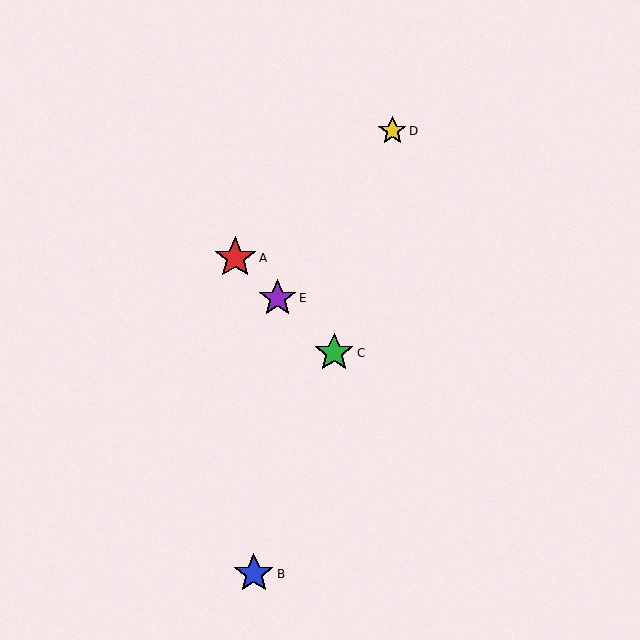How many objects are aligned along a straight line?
3 objects (A, C, E) are aligned along a straight line.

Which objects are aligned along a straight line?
Objects A, C, E are aligned along a straight line.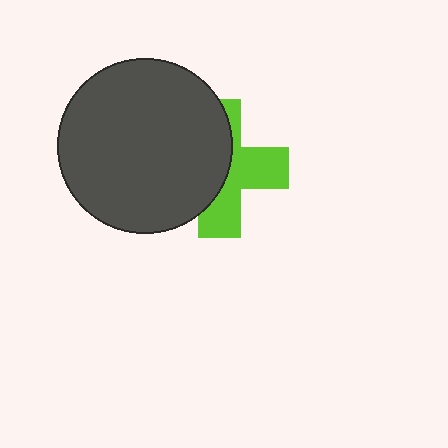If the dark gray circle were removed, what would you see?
You would see the complete lime cross.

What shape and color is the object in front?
The object in front is a dark gray circle.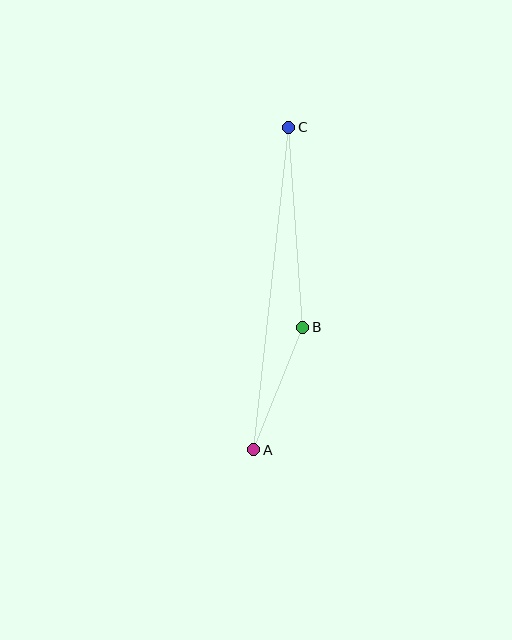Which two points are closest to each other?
Points A and B are closest to each other.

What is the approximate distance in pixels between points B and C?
The distance between B and C is approximately 200 pixels.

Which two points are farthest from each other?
Points A and C are farthest from each other.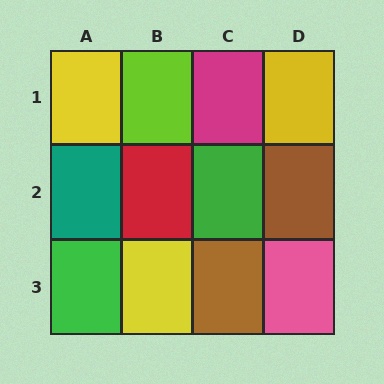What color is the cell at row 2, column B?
Red.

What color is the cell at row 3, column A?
Green.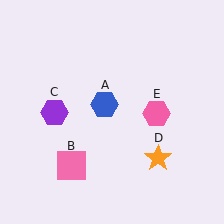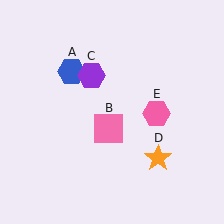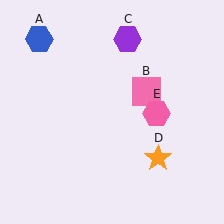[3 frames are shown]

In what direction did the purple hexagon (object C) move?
The purple hexagon (object C) moved up and to the right.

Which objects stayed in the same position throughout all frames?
Orange star (object D) and pink hexagon (object E) remained stationary.